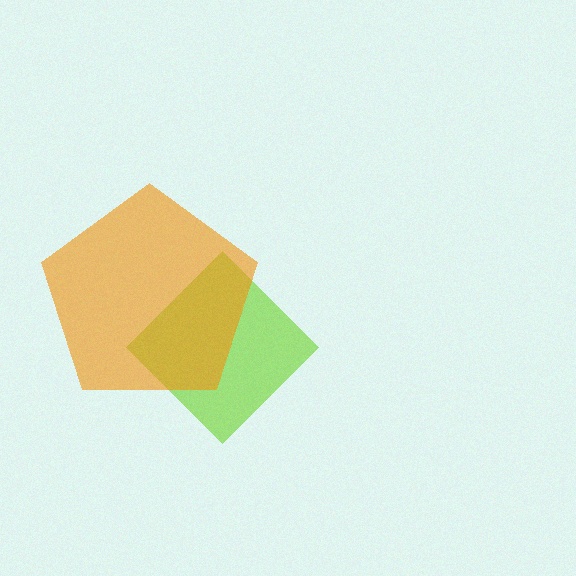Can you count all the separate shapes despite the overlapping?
Yes, there are 2 separate shapes.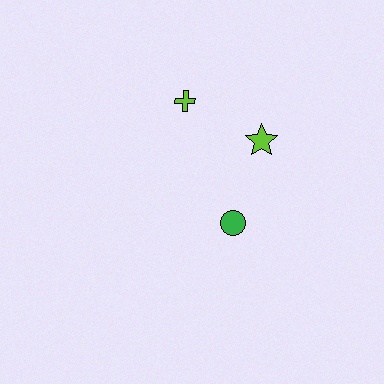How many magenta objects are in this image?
There are no magenta objects.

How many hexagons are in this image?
There are no hexagons.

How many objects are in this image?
There are 3 objects.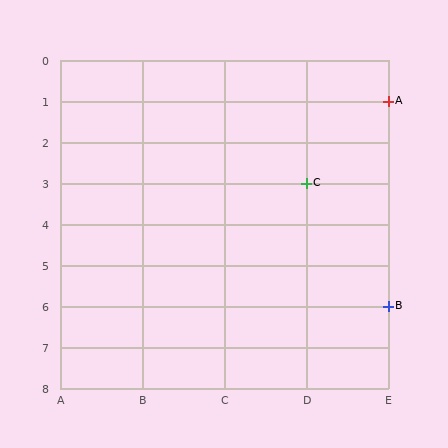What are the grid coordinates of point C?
Point C is at grid coordinates (D, 3).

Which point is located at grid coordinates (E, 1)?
Point A is at (E, 1).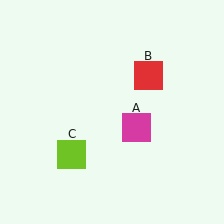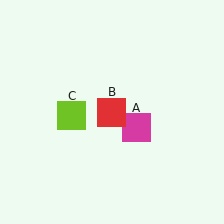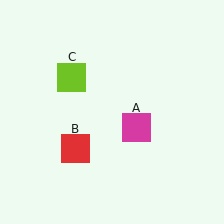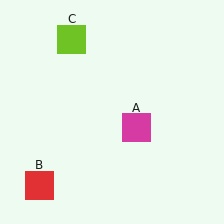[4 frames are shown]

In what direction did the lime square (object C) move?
The lime square (object C) moved up.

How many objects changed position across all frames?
2 objects changed position: red square (object B), lime square (object C).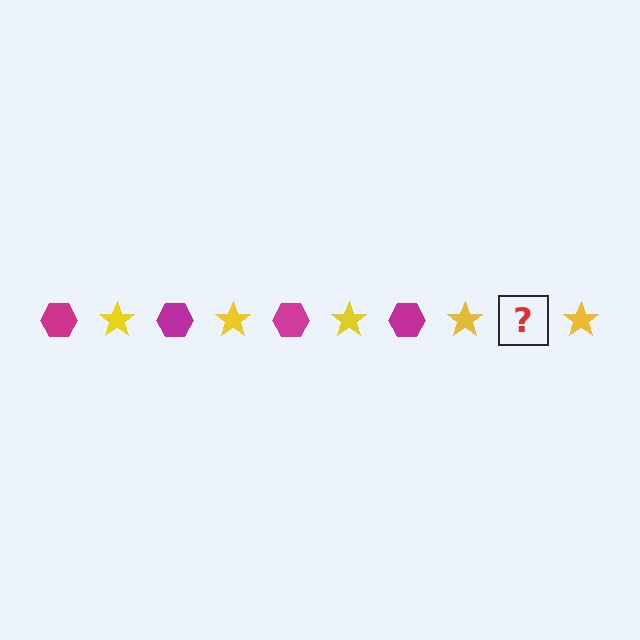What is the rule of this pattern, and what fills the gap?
The rule is that the pattern alternates between magenta hexagon and yellow star. The gap should be filled with a magenta hexagon.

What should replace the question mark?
The question mark should be replaced with a magenta hexagon.